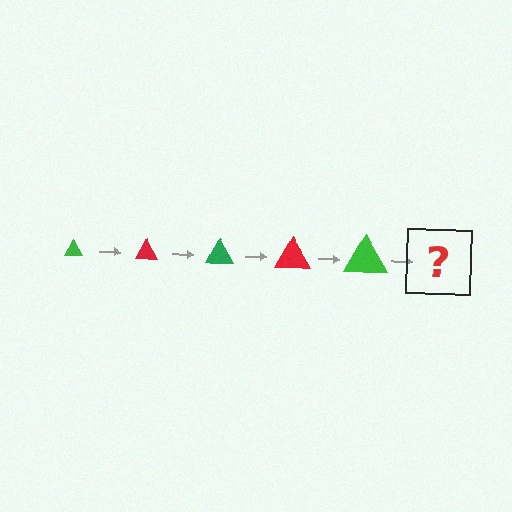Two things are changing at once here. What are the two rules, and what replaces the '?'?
The two rules are that the triangle grows larger each step and the color cycles through green and red. The '?' should be a red triangle, larger than the previous one.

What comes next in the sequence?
The next element should be a red triangle, larger than the previous one.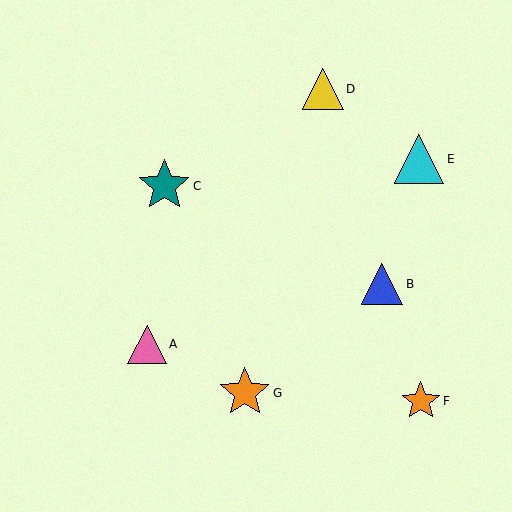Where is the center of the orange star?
The center of the orange star is at (421, 401).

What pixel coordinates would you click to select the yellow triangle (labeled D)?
Click at (323, 89) to select the yellow triangle D.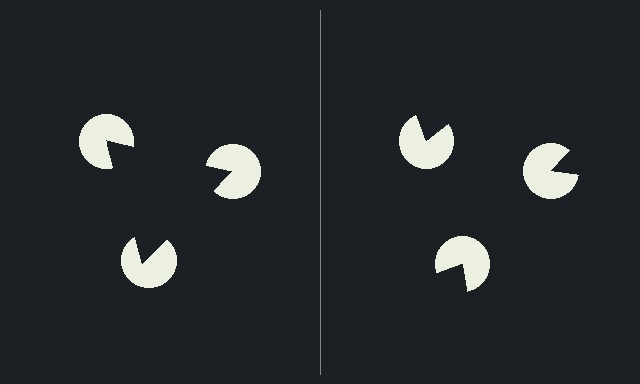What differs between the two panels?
The pac-man discs are positioned identically on both sides; only the wedge orientations differ. On the left they align to a triangle; on the right they are misaligned.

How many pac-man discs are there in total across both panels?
6 — 3 on each side.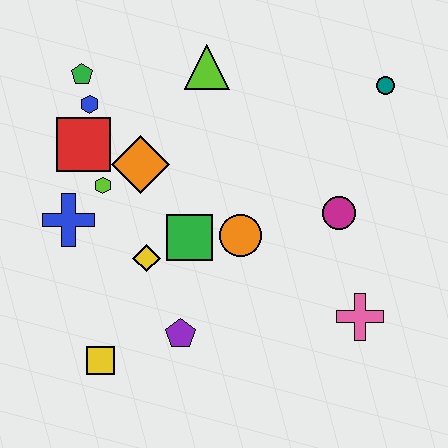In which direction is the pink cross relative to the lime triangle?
The pink cross is below the lime triangle.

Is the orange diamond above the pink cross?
Yes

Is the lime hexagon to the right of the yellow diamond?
No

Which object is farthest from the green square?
The teal circle is farthest from the green square.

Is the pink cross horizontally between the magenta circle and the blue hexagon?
No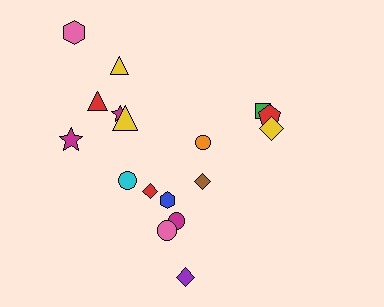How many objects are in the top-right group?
There are 4 objects.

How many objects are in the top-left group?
There are 6 objects.